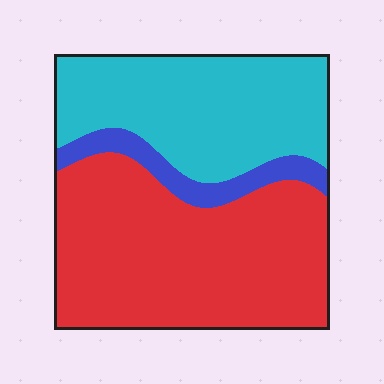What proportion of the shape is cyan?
Cyan takes up about three eighths (3/8) of the shape.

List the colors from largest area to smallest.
From largest to smallest: red, cyan, blue.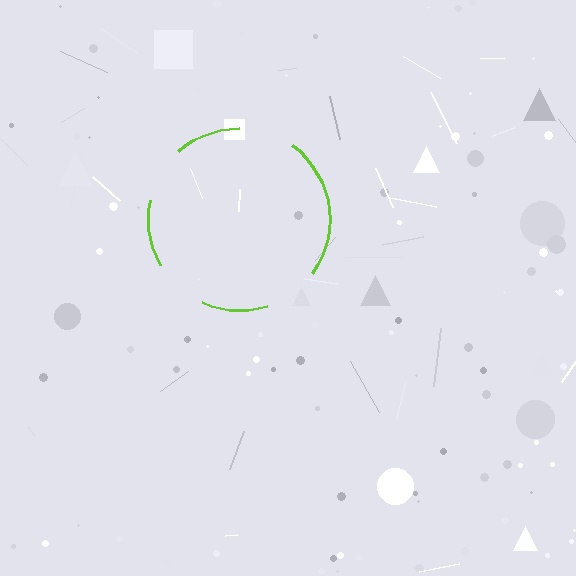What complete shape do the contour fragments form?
The contour fragments form a circle.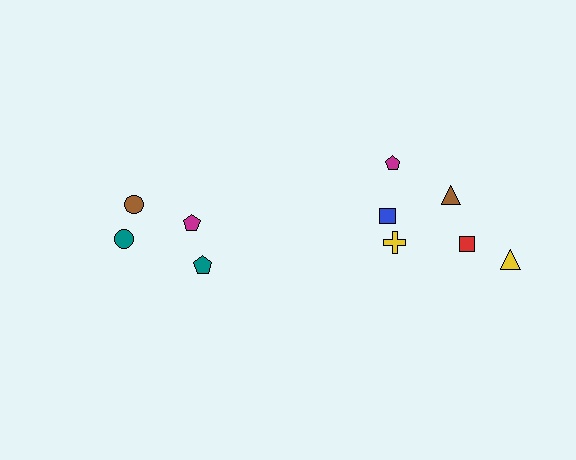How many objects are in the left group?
There are 4 objects.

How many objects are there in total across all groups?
There are 10 objects.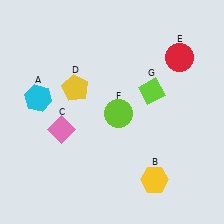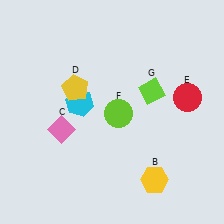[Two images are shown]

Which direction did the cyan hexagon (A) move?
The cyan hexagon (A) moved right.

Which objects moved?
The objects that moved are: the cyan hexagon (A), the red circle (E).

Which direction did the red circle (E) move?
The red circle (E) moved down.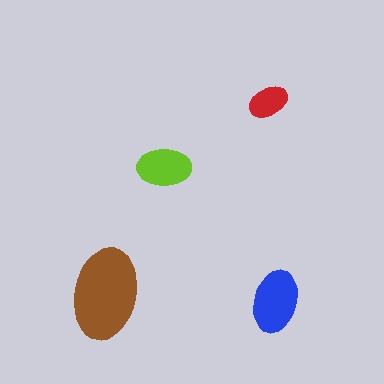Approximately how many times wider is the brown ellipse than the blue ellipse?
About 1.5 times wider.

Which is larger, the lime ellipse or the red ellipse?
The lime one.